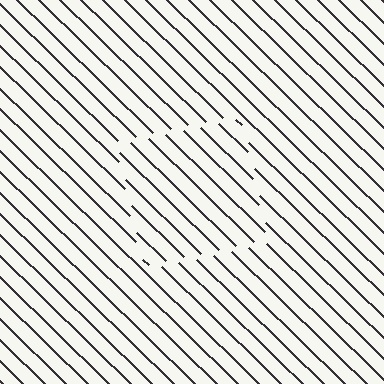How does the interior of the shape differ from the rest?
The interior of the shape contains the same grating, shifted by half a period — the contour is defined by the phase discontinuity where line-ends from the inner and outer gratings abut.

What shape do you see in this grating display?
An illusory square. The interior of the shape contains the same grating, shifted by half a period — the contour is defined by the phase discontinuity where line-ends from the inner and outer gratings abut.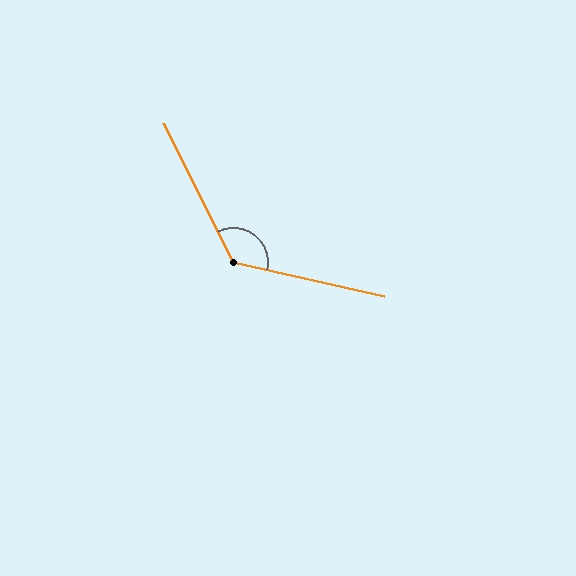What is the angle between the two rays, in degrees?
Approximately 129 degrees.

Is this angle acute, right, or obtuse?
It is obtuse.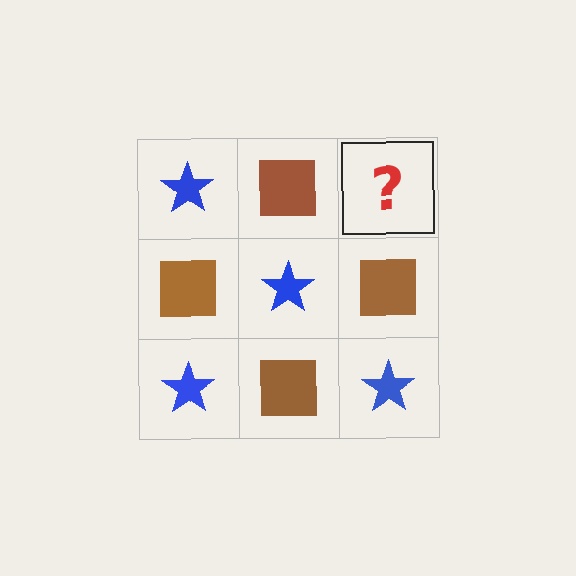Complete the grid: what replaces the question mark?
The question mark should be replaced with a blue star.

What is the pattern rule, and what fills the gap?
The rule is that it alternates blue star and brown square in a checkerboard pattern. The gap should be filled with a blue star.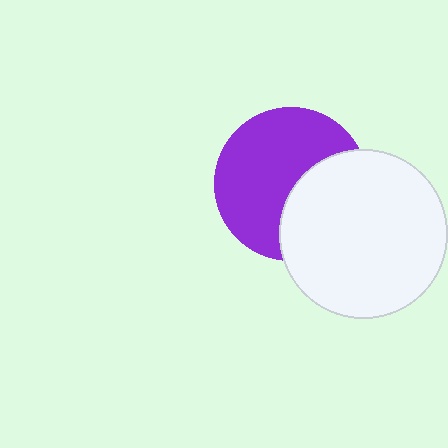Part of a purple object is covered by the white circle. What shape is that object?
It is a circle.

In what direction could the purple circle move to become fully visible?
The purple circle could move left. That would shift it out from behind the white circle entirely.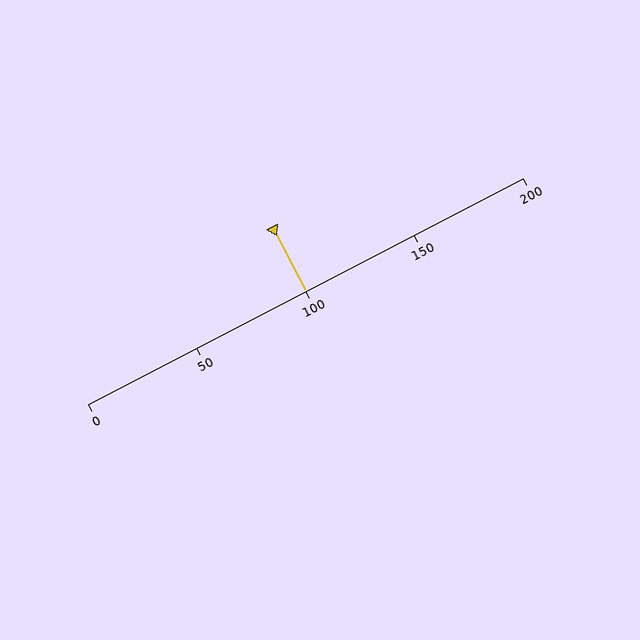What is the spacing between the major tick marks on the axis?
The major ticks are spaced 50 apart.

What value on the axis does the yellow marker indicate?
The marker indicates approximately 100.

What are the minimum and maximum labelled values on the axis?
The axis runs from 0 to 200.